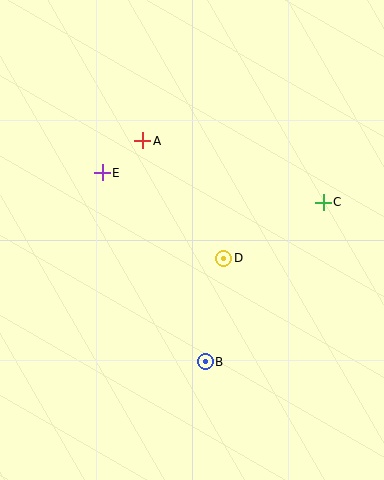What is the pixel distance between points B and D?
The distance between B and D is 105 pixels.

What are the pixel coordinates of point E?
Point E is at (102, 173).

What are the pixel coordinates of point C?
Point C is at (323, 202).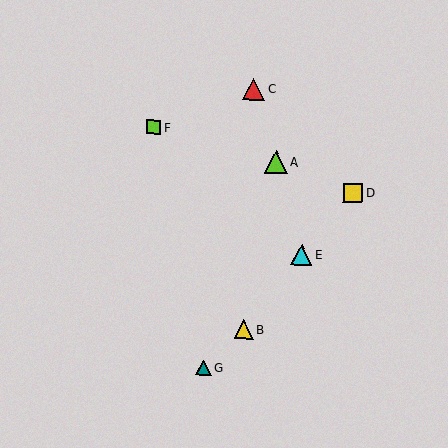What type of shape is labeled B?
Shape B is a yellow triangle.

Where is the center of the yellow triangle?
The center of the yellow triangle is at (244, 330).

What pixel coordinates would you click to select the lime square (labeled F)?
Click at (154, 127) to select the lime square F.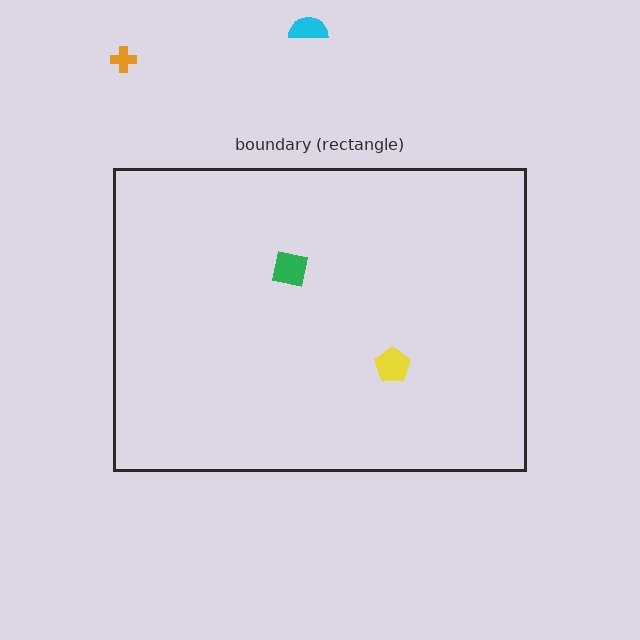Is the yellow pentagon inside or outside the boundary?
Inside.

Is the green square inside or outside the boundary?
Inside.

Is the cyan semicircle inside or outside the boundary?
Outside.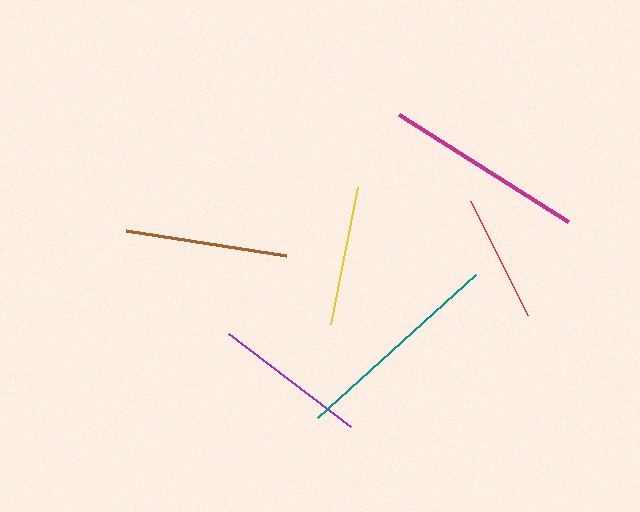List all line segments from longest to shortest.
From longest to shortest: teal, magenta, brown, purple, yellow, red.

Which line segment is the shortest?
The red line is the shortest at approximately 127 pixels.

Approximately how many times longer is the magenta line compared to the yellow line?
The magenta line is approximately 1.4 times the length of the yellow line.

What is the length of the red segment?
The red segment is approximately 127 pixels long.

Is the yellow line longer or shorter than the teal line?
The teal line is longer than the yellow line.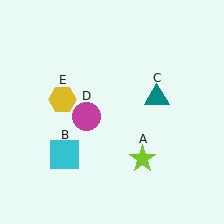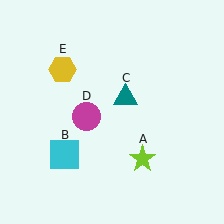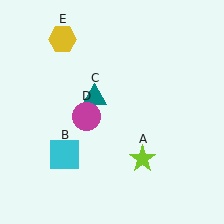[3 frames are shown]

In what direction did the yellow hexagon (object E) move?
The yellow hexagon (object E) moved up.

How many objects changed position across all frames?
2 objects changed position: teal triangle (object C), yellow hexagon (object E).